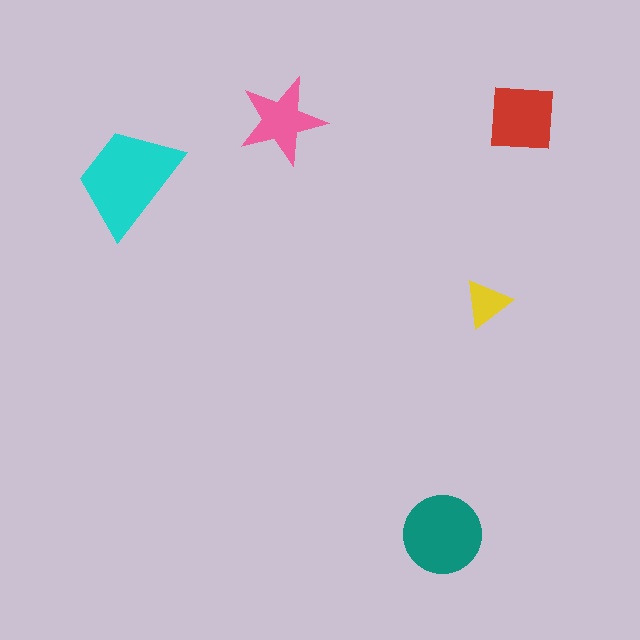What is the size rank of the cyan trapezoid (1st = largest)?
1st.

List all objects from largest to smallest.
The cyan trapezoid, the teal circle, the red square, the pink star, the yellow triangle.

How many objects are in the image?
There are 5 objects in the image.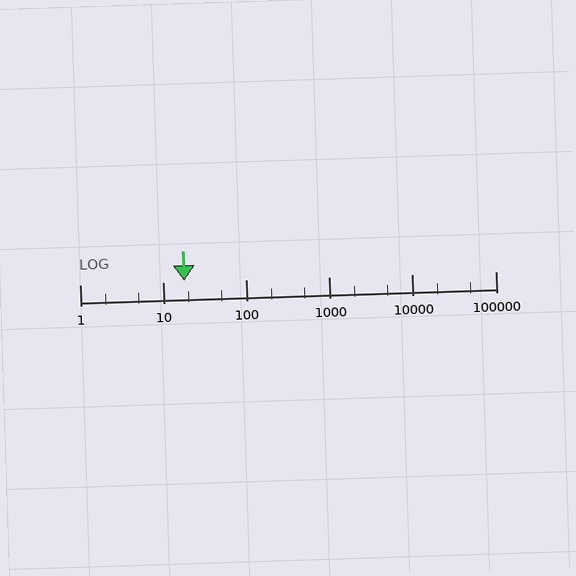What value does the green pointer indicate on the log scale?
The pointer indicates approximately 18.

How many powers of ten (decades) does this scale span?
The scale spans 5 decades, from 1 to 100000.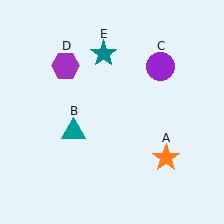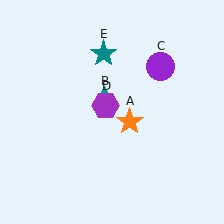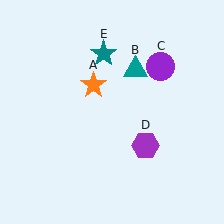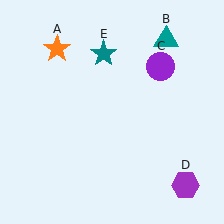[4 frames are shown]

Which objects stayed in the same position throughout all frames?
Purple circle (object C) and teal star (object E) remained stationary.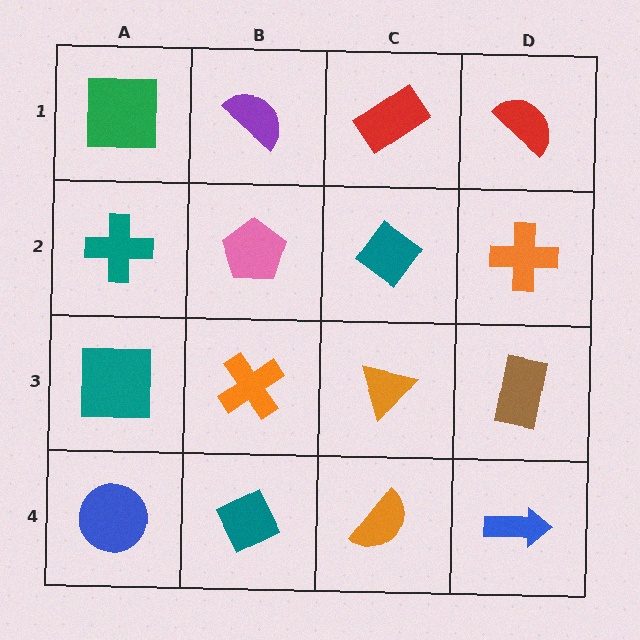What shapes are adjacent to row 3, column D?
An orange cross (row 2, column D), a blue arrow (row 4, column D), an orange triangle (row 3, column C).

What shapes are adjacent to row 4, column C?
An orange triangle (row 3, column C), a teal diamond (row 4, column B), a blue arrow (row 4, column D).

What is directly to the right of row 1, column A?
A purple semicircle.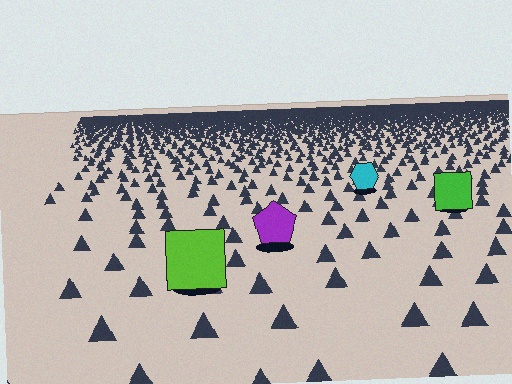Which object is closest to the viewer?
The lime square is closest. The texture marks near it are larger and more spread out.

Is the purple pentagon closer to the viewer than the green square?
Yes. The purple pentagon is closer — you can tell from the texture gradient: the ground texture is coarser near it.